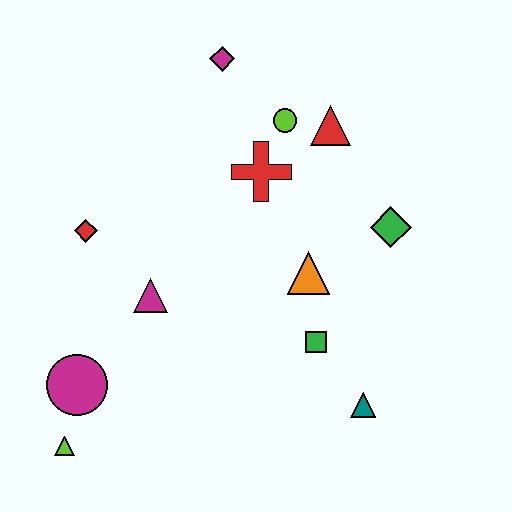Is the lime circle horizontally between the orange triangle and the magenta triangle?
Yes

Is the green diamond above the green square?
Yes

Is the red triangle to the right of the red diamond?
Yes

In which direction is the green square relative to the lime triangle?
The green square is to the right of the lime triangle.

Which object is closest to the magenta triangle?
The red diamond is closest to the magenta triangle.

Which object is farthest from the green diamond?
The lime triangle is farthest from the green diamond.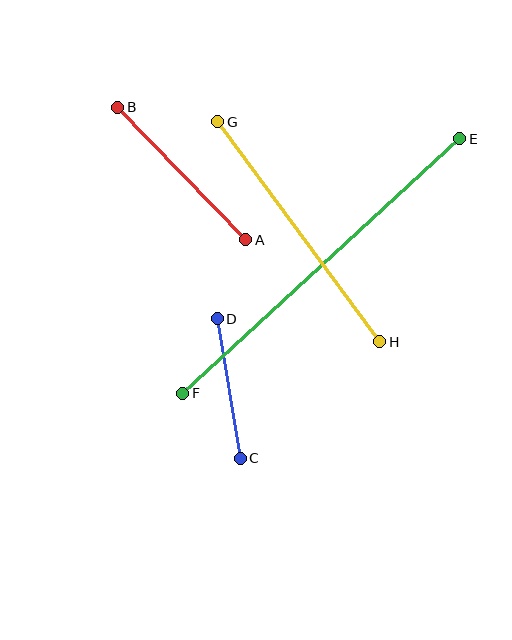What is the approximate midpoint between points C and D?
The midpoint is at approximately (229, 389) pixels.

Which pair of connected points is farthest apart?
Points E and F are farthest apart.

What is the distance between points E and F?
The distance is approximately 376 pixels.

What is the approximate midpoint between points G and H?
The midpoint is at approximately (299, 232) pixels.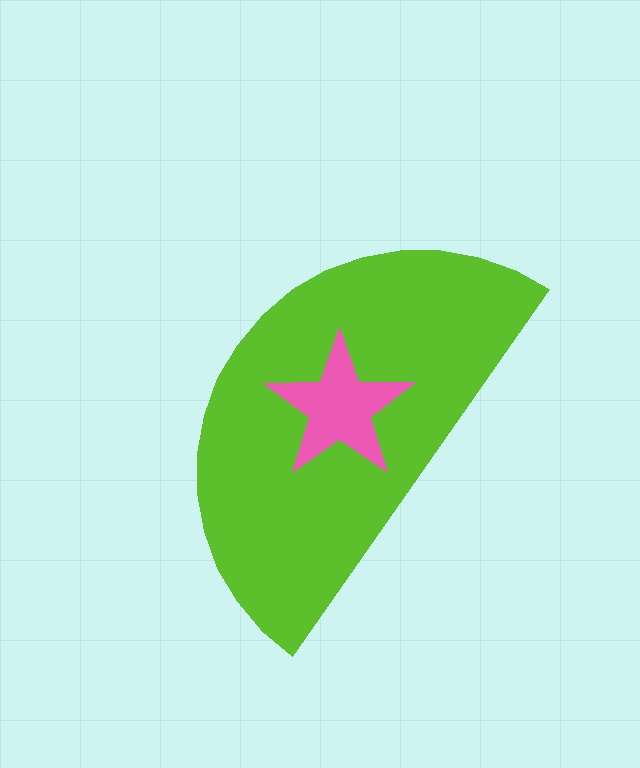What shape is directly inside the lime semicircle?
The pink star.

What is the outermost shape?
The lime semicircle.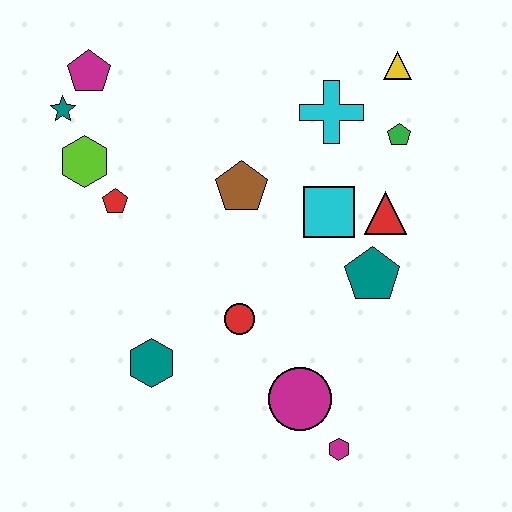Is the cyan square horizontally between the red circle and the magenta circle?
No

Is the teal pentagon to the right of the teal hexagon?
Yes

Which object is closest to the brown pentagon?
The cyan square is closest to the brown pentagon.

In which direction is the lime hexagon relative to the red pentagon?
The lime hexagon is above the red pentagon.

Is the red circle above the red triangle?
No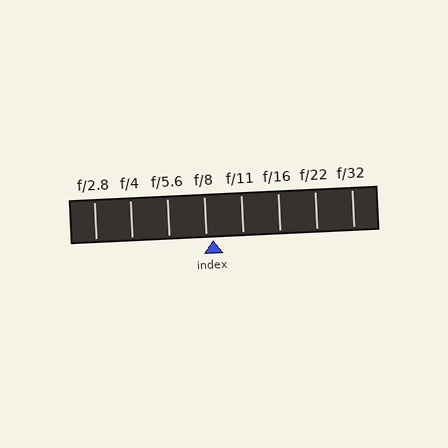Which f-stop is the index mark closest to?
The index mark is closest to f/8.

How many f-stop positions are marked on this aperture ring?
There are 8 f-stop positions marked.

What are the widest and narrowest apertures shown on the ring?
The widest aperture shown is f/2.8 and the narrowest is f/32.